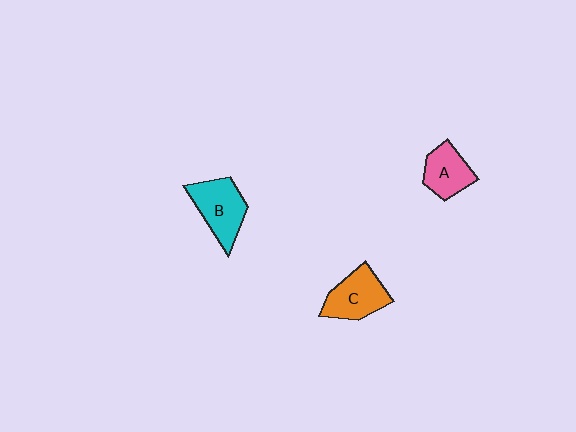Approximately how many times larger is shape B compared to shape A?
Approximately 1.3 times.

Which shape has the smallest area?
Shape A (pink).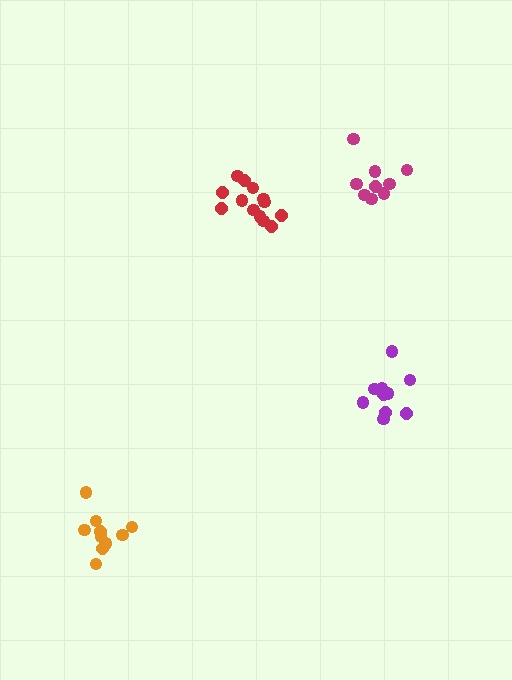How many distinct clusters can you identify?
There are 4 distinct clusters.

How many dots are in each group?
Group 1: 10 dots, Group 2: 10 dots, Group 3: 13 dots, Group 4: 9 dots (42 total).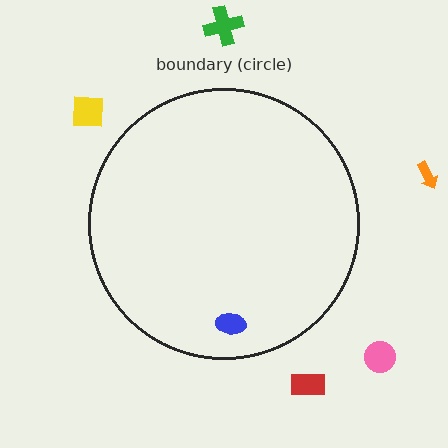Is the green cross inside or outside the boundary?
Outside.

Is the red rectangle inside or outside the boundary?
Outside.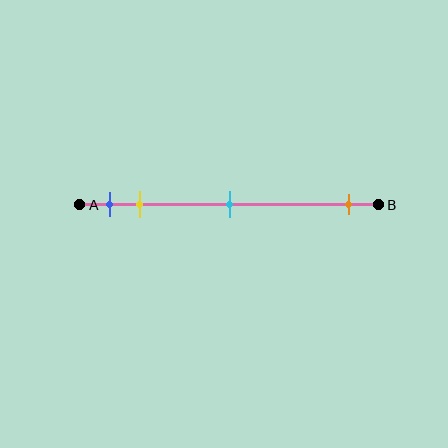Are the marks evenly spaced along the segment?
No, the marks are not evenly spaced.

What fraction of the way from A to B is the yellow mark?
The yellow mark is approximately 20% (0.2) of the way from A to B.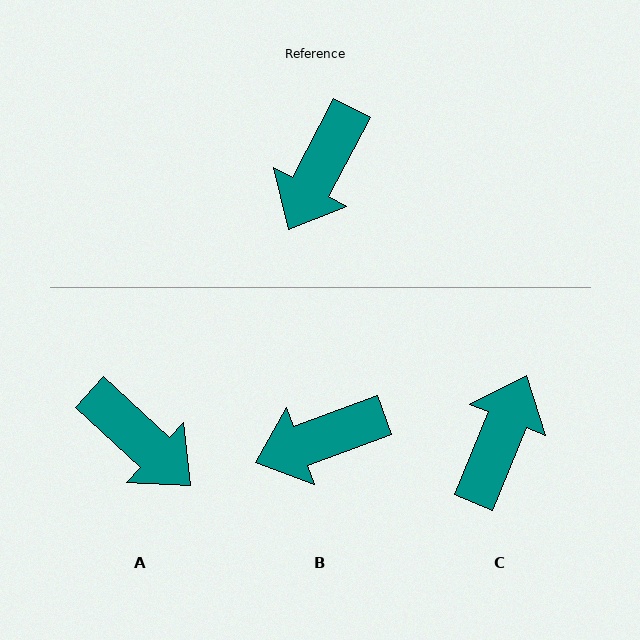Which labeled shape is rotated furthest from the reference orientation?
C, about 175 degrees away.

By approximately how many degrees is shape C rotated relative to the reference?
Approximately 175 degrees clockwise.